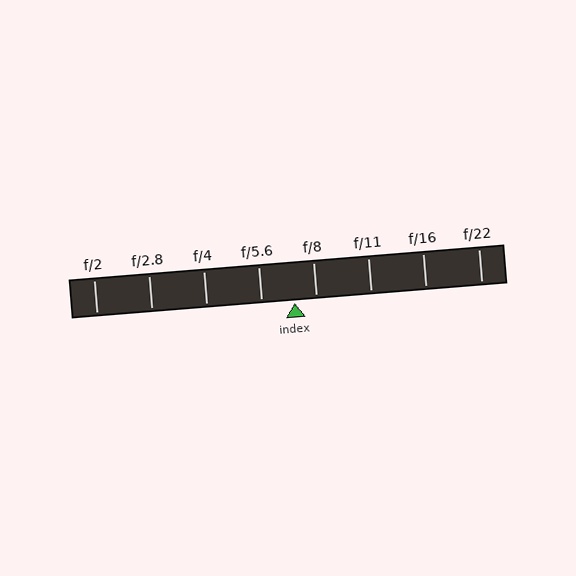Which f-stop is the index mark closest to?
The index mark is closest to f/8.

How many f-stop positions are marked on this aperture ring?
There are 8 f-stop positions marked.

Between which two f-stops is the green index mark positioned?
The index mark is between f/5.6 and f/8.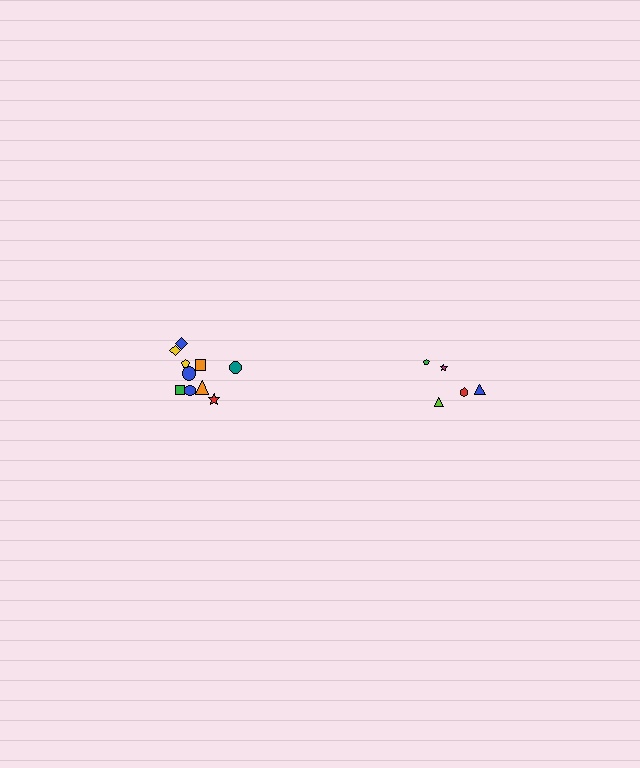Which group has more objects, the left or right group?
The left group.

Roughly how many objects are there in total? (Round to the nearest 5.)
Roughly 15 objects in total.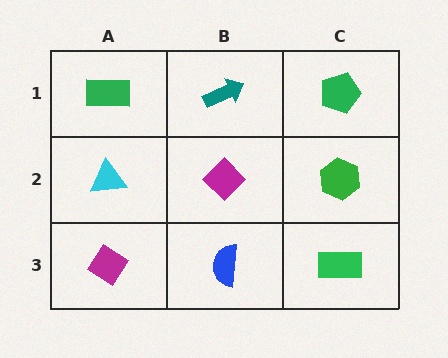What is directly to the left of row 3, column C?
A blue semicircle.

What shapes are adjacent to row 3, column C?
A green hexagon (row 2, column C), a blue semicircle (row 3, column B).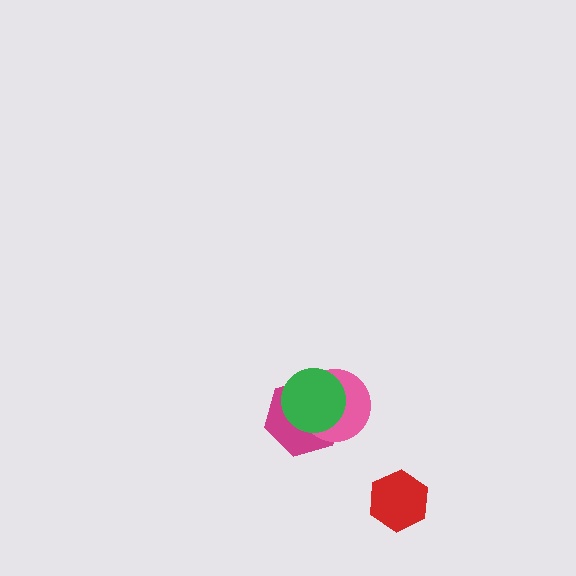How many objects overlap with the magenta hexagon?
2 objects overlap with the magenta hexagon.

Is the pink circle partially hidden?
Yes, it is partially covered by another shape.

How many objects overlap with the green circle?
2 objects overlap with the green circle.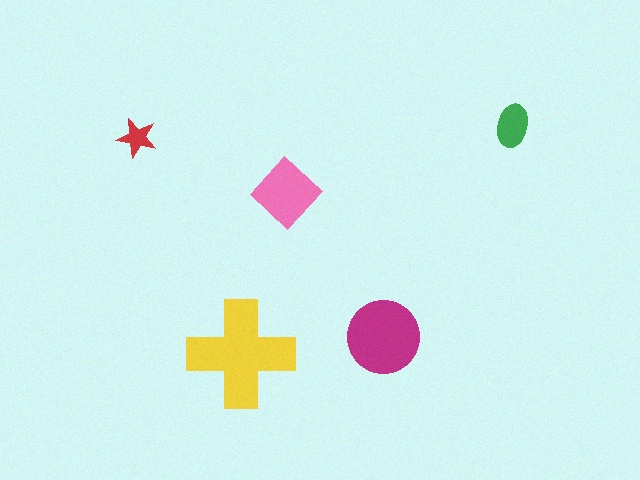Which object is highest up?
The green ellipse is topmost.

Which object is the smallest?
The red star.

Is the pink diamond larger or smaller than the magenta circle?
Smaller.